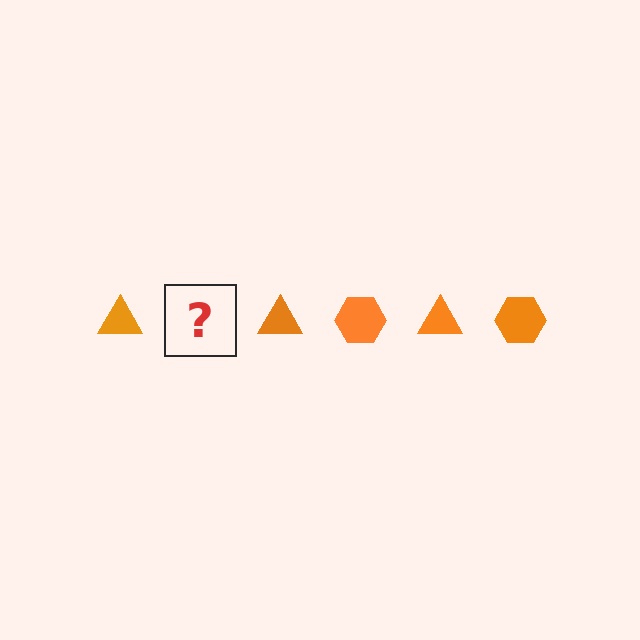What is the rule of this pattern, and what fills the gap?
The rule is that the pattern cycles through triangle, hexagon shapes in orange. The gap should be filled with an orange hexagon.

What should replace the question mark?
The question mark should be replaced with an orange hexagon.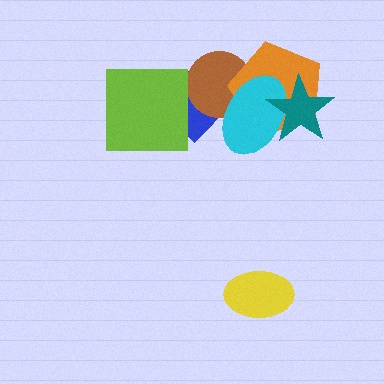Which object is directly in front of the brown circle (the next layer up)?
The orange pentagon is directly in front of the brown circle.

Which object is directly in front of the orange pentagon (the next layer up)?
The cyan ellipse is directly in front of the orange pentagon.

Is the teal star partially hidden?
No, no other shape covers it.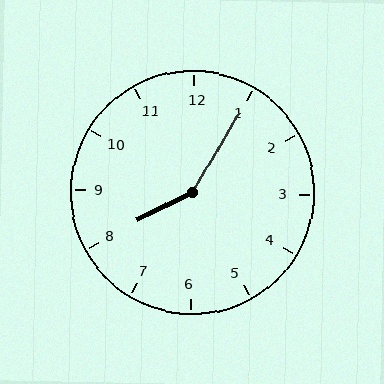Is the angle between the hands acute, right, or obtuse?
It is obtuse.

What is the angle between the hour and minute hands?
Approximately 148 degrees.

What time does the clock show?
8:05.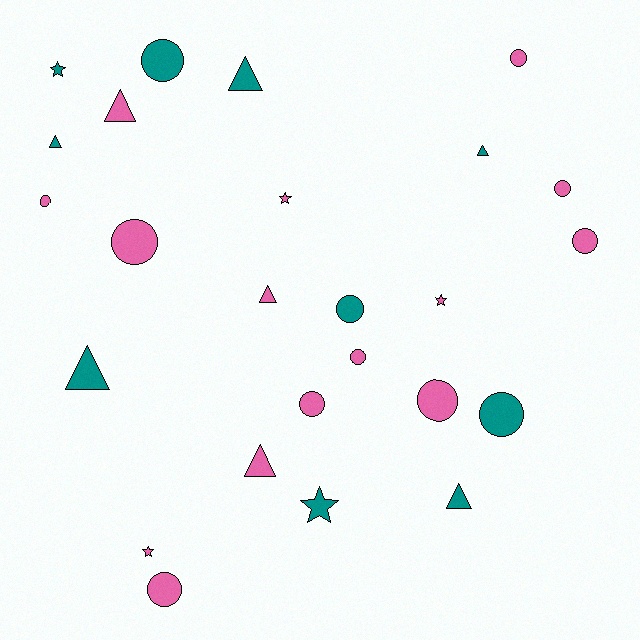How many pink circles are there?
There are 9 pink circles.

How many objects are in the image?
There are 25 objects.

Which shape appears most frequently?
Circle, with 12 objects.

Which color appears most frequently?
Pink, with 15 objects.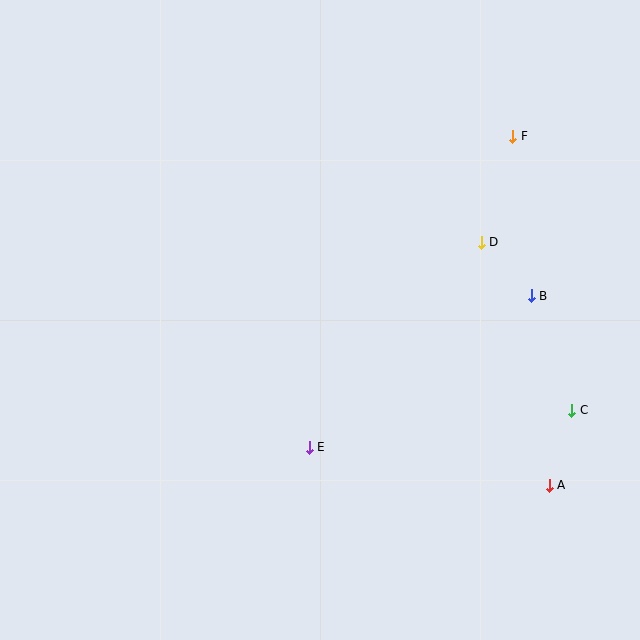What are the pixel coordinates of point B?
Point B is at (531, 296).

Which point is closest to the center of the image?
Point E at (309, 447) is closest to the center.